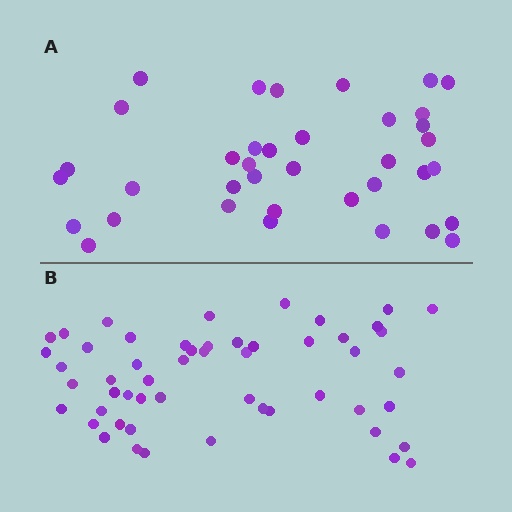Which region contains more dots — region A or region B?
Region B (the bottom region) has more dots.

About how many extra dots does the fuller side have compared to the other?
Region B has approximately 15 more dots than region A.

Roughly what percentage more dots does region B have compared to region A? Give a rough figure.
About 45% more.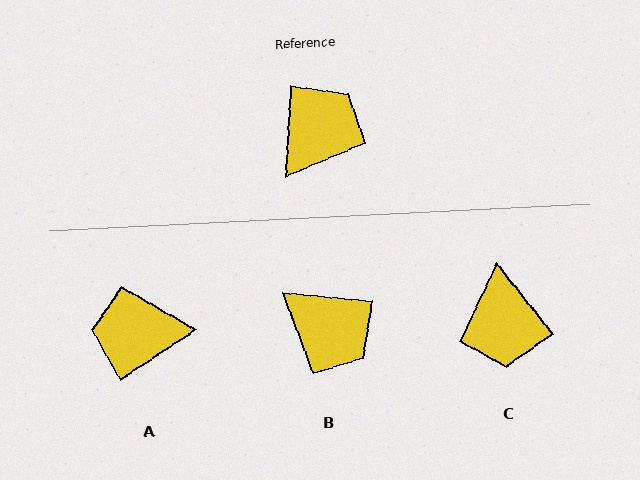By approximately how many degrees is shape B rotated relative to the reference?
Approximately 92 degrees clockwise.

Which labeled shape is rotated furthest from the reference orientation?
C, about 138 degrees away.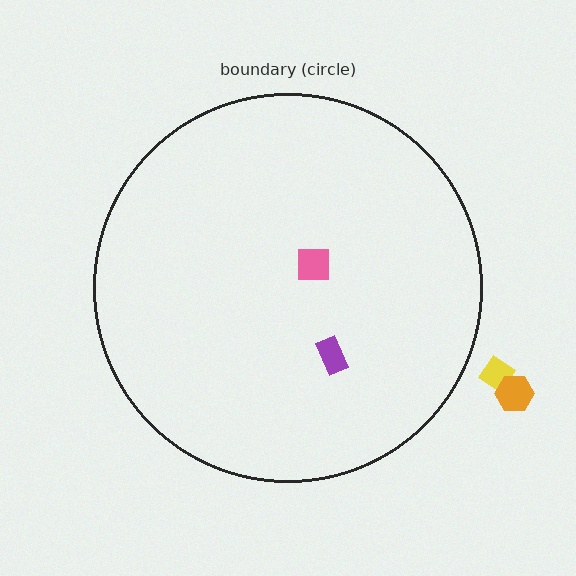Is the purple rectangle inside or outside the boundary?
Inside.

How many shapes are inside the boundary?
2 inside, 2 outside.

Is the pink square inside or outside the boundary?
Inside.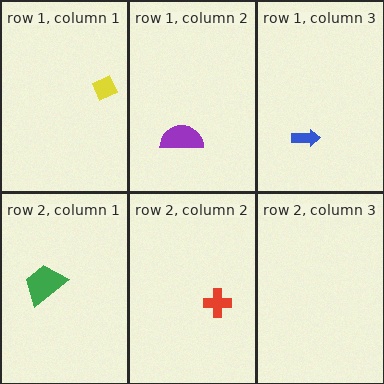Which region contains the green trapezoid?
The row 2, column 1 region.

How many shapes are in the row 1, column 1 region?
1.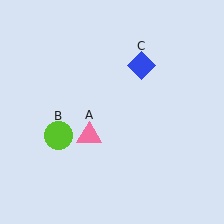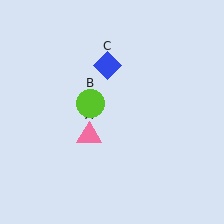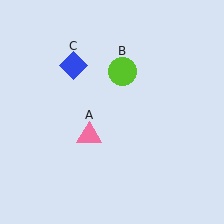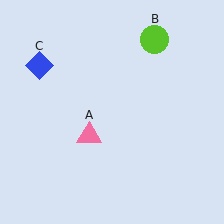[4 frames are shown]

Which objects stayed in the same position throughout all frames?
Pink triangle (object A) remained stationary.